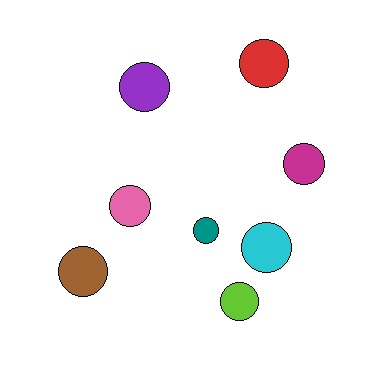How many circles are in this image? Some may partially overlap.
There are 8 circles.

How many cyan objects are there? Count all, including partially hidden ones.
There is 1 cyan object.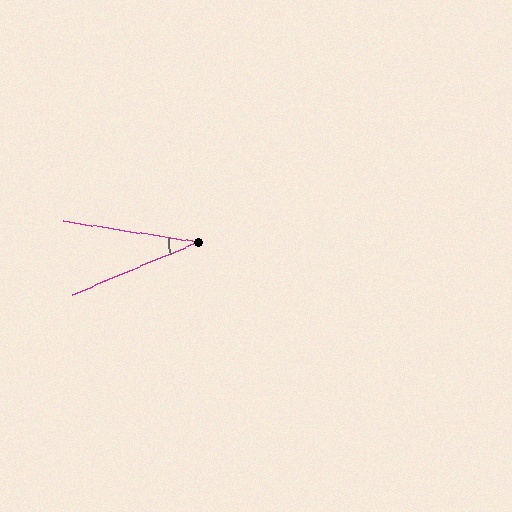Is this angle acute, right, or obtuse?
It is acute.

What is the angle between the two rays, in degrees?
Approximately 32 degrees.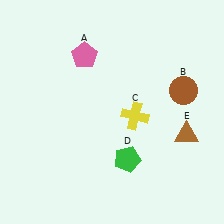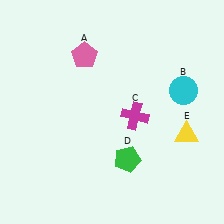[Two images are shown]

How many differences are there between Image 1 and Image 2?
There are 3 differences between the two images.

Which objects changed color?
B changed from brown to cyan. C changed from yellow to magenta. E changed from brown to yellow.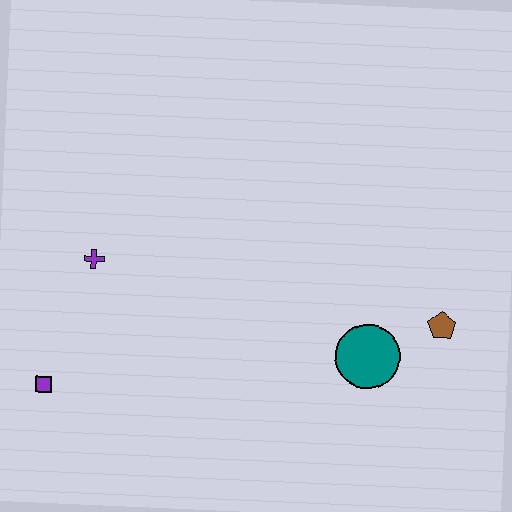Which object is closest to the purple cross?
The purple square is closest to the purple cross.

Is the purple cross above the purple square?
Yes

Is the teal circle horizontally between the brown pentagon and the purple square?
Yes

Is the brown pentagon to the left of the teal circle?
No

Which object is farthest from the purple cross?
The brown pentagon is farthest from the purple cross.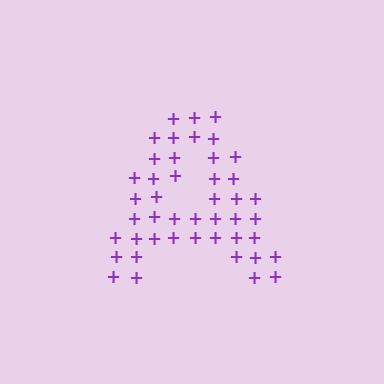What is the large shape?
The large shape is the letter A.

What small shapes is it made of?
It is made of small plus signs.